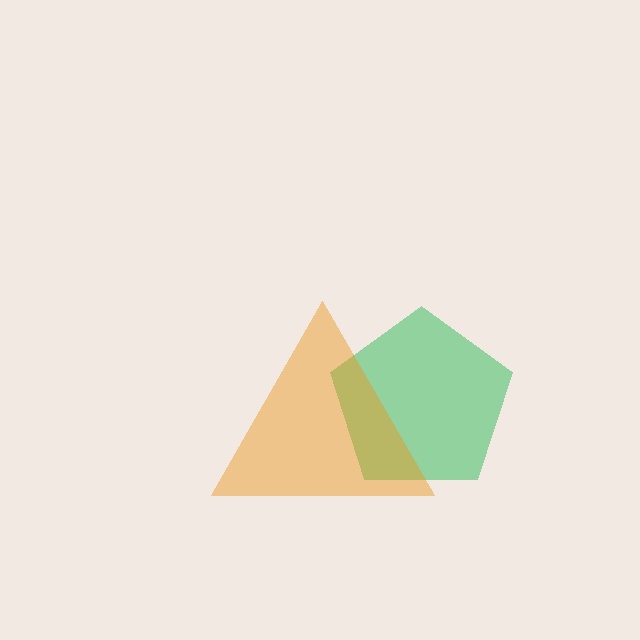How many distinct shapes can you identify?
There are 2 distinct shapes: a green pentagon, an orange triangle.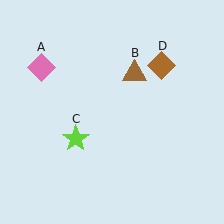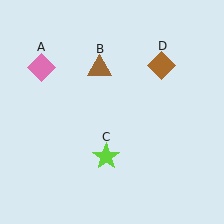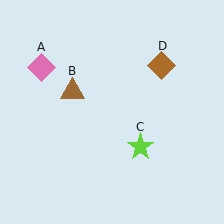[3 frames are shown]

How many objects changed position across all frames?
2 objects changed position: brown triangle (object B), lime star (object C).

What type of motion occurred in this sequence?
The brown triangle (object B), lime star (object C) rotated counterclockwise around the center of the scene.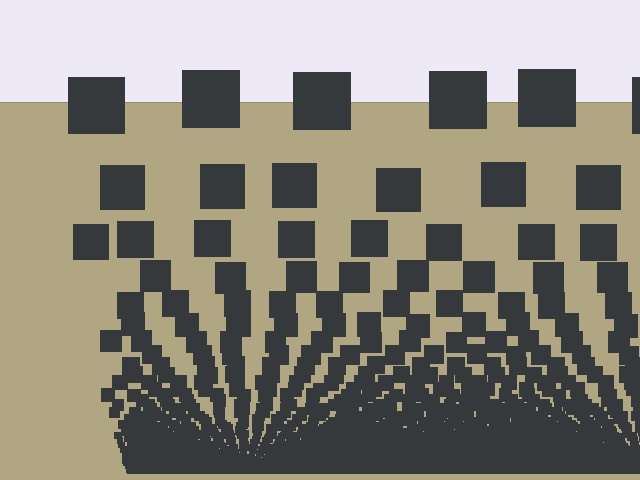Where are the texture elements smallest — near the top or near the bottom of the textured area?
Near the bottom.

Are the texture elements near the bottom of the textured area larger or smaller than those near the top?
Smaller. The gradient is inverted — elements near the bottom are smaller and denser.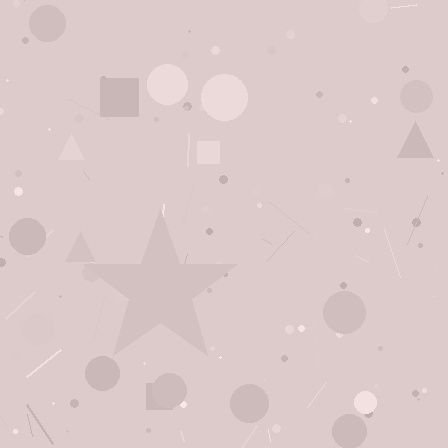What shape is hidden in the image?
A star is hidden in the image.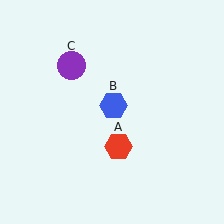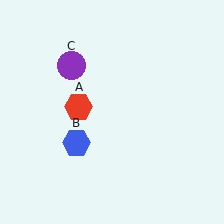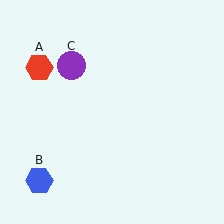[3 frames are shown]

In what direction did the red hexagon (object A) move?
The red hexagon (object A) moved up and to the left.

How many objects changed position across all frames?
2 objects changed position: red hexagon (object A), blue hexagon (object B).